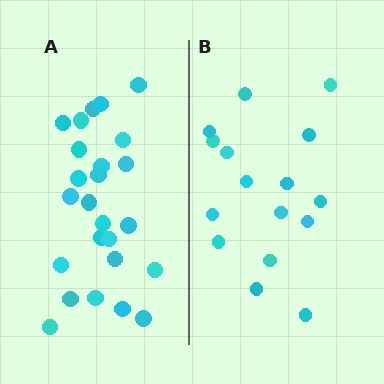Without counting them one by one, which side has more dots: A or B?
Region A (the left region) has more dots.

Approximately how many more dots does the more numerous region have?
Region A has roughly 8 or so more dots than region B.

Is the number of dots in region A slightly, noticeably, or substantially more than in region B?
Region A has substantially more. The ratio is roughly 1.6 to 1.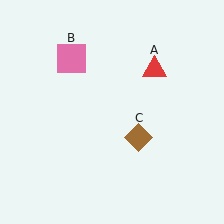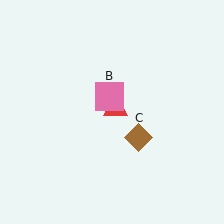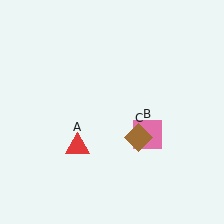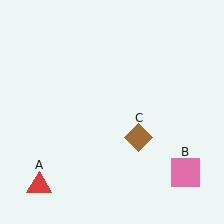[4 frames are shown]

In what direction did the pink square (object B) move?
The pink square (object B) moved down and to the right.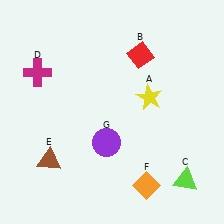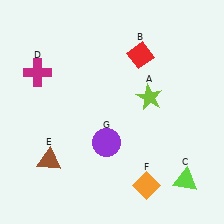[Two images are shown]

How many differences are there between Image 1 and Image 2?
There is 1 difference between the two images.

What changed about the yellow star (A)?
In Image 1, A is yellow. In Image 2, it changed to lime.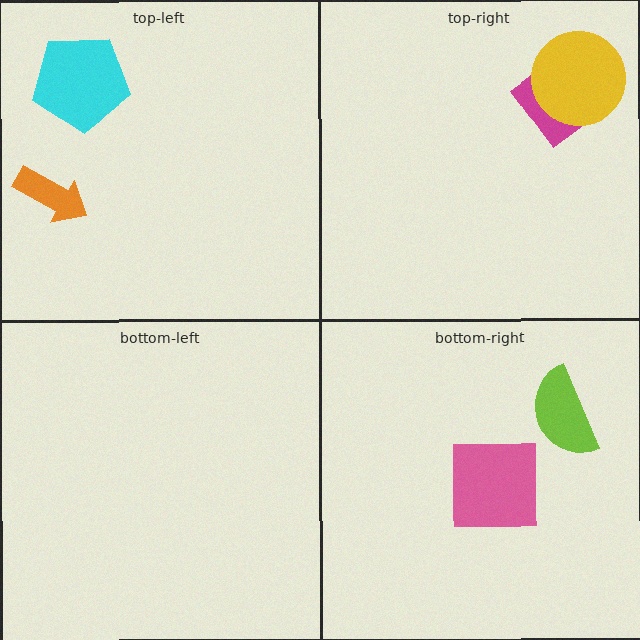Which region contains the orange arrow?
The top-left region.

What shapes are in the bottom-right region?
The lime semicircle, the pink square.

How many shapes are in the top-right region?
2.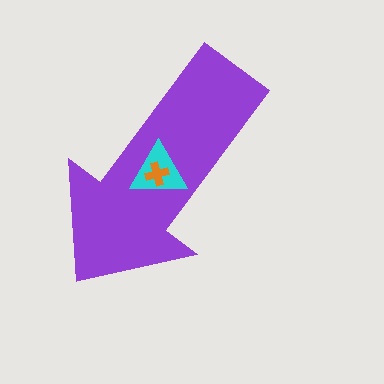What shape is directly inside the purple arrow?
The cyan triangle.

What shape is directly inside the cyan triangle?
The orange cross.